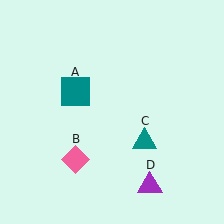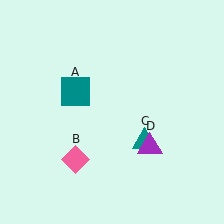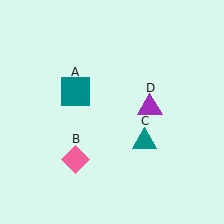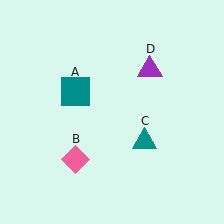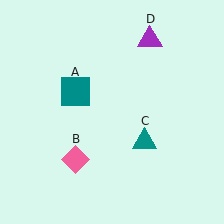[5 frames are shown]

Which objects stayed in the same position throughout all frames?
Teal square (object A) and pink diamond (object B) and teal triangle (object C) remained stationary.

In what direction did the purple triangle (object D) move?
The purple triangle (object D) moved up.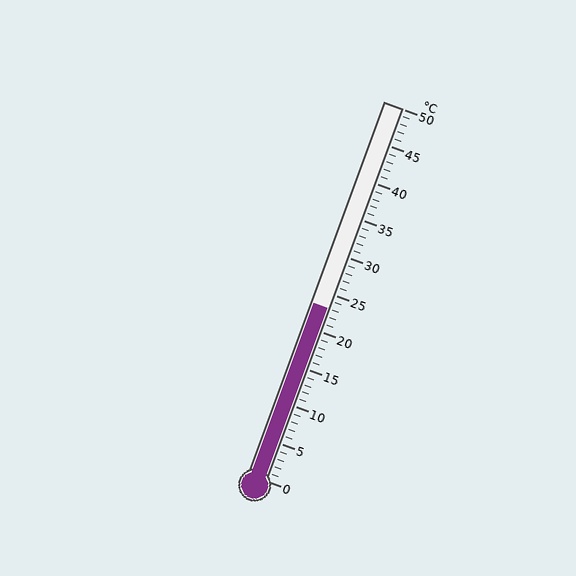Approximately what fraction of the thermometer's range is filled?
The thermometer is filled to approximately 45% of its range.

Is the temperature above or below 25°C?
The temperature is below 25°C.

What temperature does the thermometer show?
The thermometer shows approximately 23°C.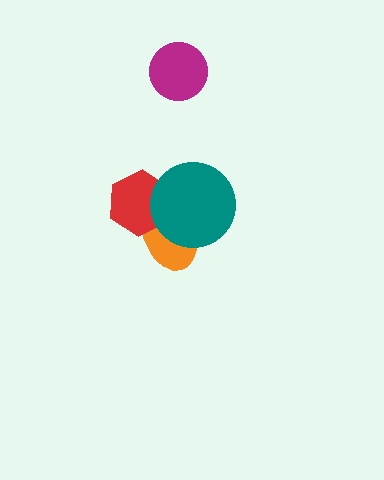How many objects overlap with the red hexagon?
2 objects overlap with the red hexagon.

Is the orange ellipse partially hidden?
Yes, it is partially covered by another shape.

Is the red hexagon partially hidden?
Yes, it is partially covered by another shape.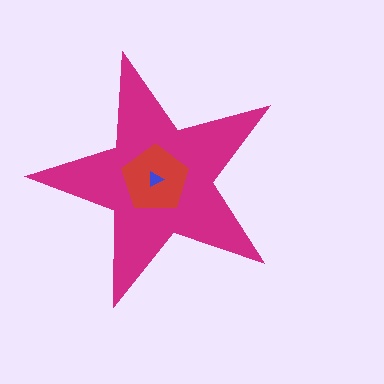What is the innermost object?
The blue triangle.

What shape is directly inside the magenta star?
The red pentagon.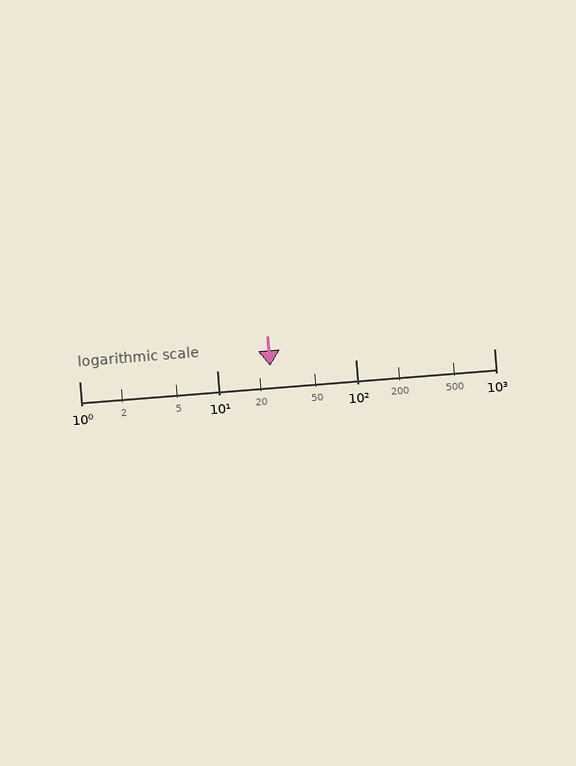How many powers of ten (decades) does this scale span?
The scale spans 3 decades, from 1 to 1000.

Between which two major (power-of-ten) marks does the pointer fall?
The pointer is between 10 and 100.